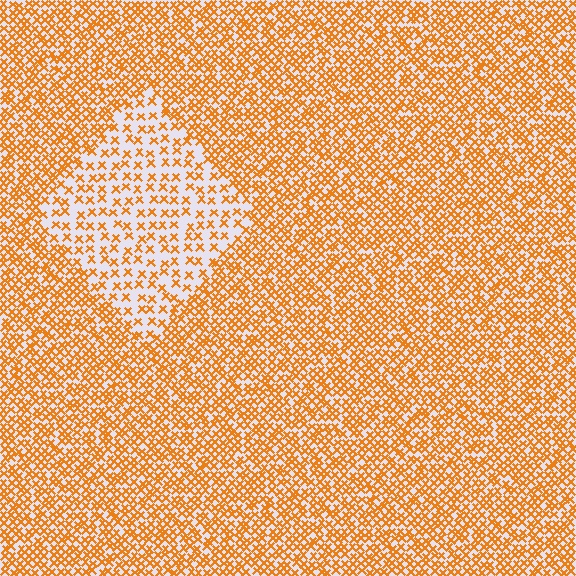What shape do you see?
I see a diamond.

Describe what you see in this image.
The image contains small orange elements arranged at two different densities. A diamond-shaped region is visible where the elements are less densely packed than the surrounding area.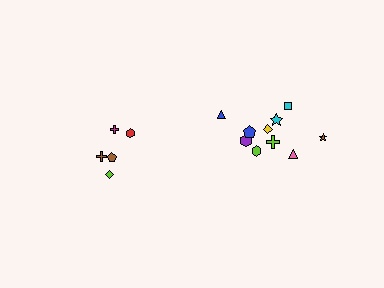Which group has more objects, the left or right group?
The right group.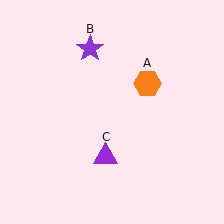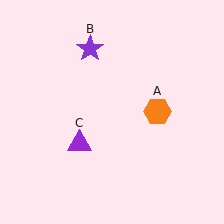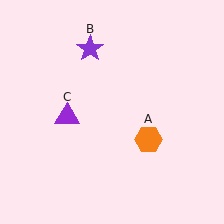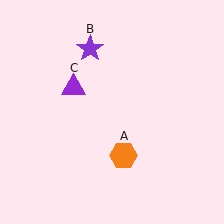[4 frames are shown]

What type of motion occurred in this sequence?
The orange hexagon (object A), purple triangle (object C) rotated clockwise around the center of the scene.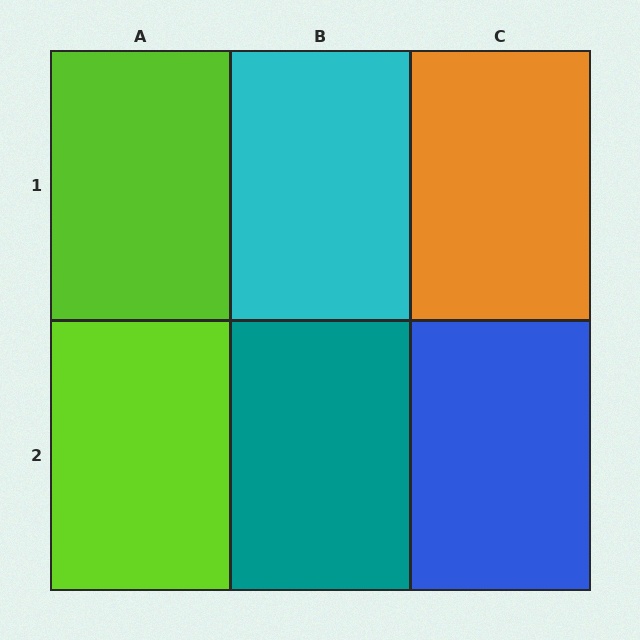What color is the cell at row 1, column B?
Cyan.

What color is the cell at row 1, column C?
Orange.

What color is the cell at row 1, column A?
Lime.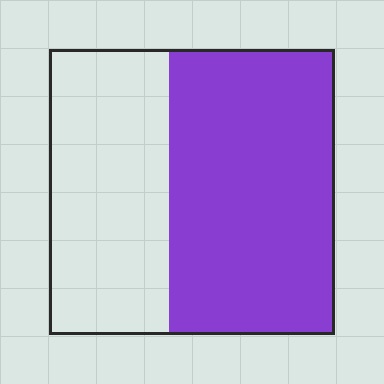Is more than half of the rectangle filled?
Yes.